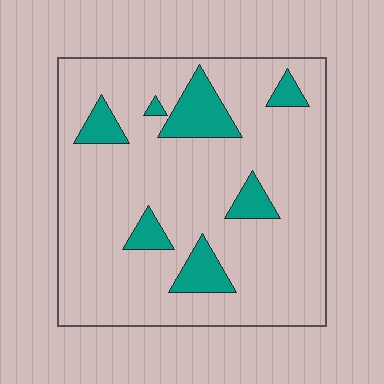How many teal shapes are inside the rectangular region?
7.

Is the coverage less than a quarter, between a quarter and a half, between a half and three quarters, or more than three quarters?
Less than a quarter.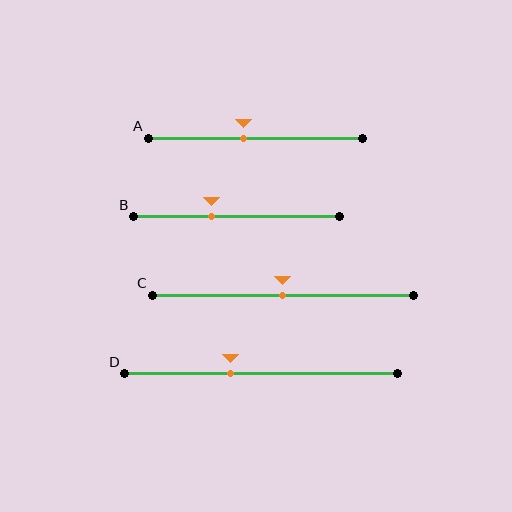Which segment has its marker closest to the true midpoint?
Segment C has its marker closest to the true midpoint.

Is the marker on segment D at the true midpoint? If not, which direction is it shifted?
No, the marker on segment D is shifted to the left by about 11% of the segment length.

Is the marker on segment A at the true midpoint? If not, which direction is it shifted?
No, the marker on segment A is shifted to the left by about 6% of the segment length.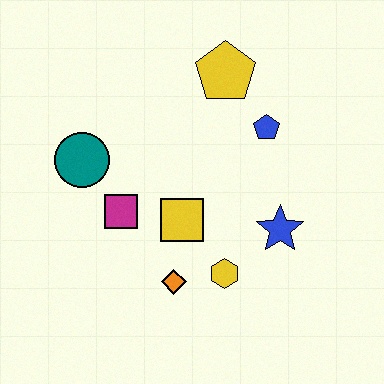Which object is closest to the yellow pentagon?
The blue pentagon is closest to the yellow pentagon.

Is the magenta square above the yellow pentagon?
No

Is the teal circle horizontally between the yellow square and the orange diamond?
No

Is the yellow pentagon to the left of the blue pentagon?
Yes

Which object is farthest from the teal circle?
The blue star is farthest from the teal circle.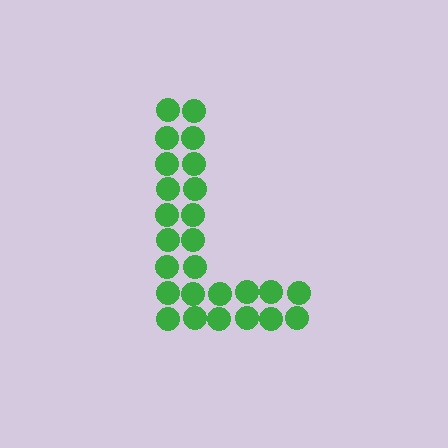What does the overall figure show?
The overall figure shows the letter L.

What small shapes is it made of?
It is made of small circles.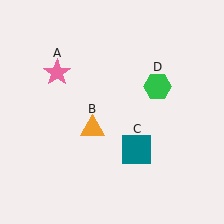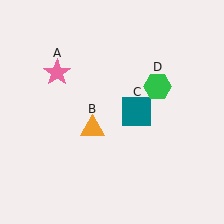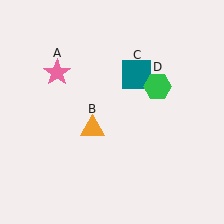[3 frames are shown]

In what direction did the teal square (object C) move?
The teal square (object C) moved up.